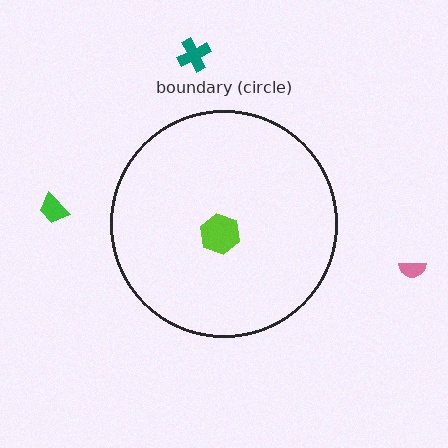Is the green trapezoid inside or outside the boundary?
Outside.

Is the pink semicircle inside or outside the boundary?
Outside.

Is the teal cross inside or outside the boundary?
Outside.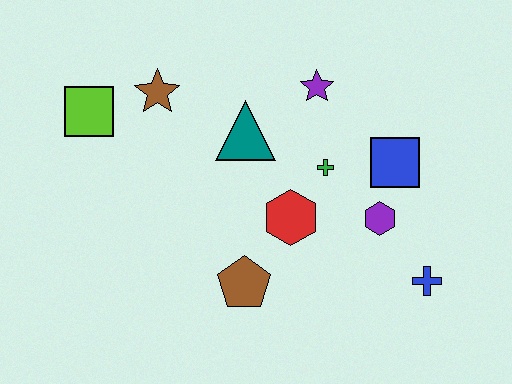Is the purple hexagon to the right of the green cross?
Yes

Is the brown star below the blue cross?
No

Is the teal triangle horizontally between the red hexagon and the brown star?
Yes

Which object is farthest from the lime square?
The blue cross is farthest from the lime square.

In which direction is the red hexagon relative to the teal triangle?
The red hexagon is below the teal triangle.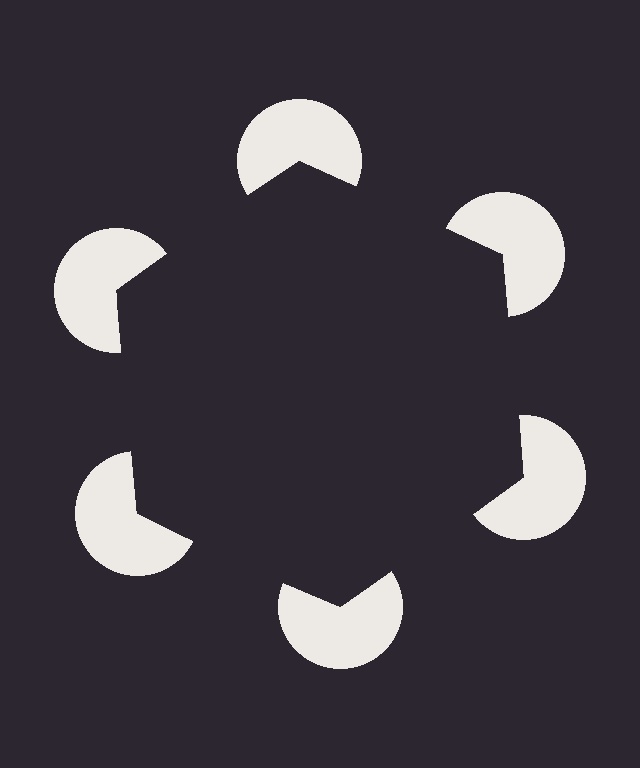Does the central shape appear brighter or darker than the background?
It typically appears slightly darker than the background, even though no actual brightness change is drawn.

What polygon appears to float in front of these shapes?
An illusory hexagon — its edges are inferred from the aligned wedge cuts in the pac-man discs, not physically drawn.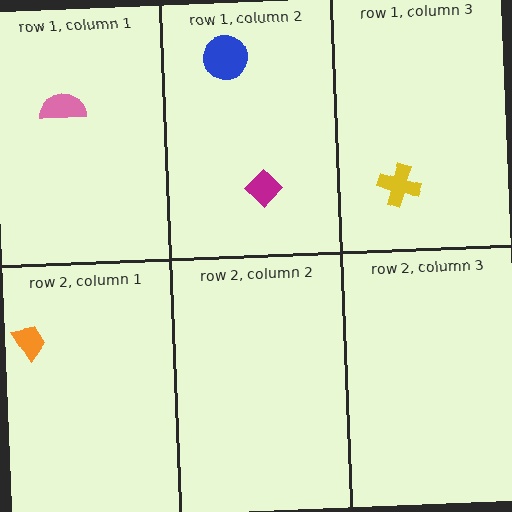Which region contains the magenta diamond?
The row 1, column 2 region.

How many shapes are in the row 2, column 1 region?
1.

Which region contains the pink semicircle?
The row 1, column 1 region.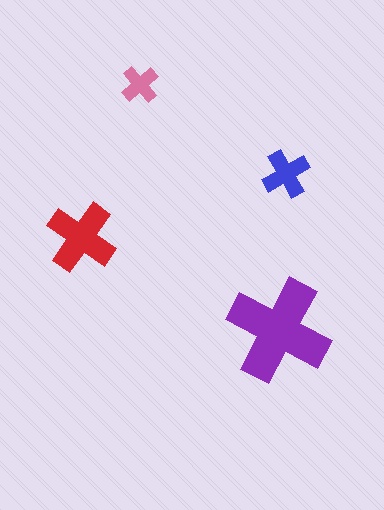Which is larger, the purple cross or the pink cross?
The purple one.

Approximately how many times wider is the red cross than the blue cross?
About 1.5 times wider.